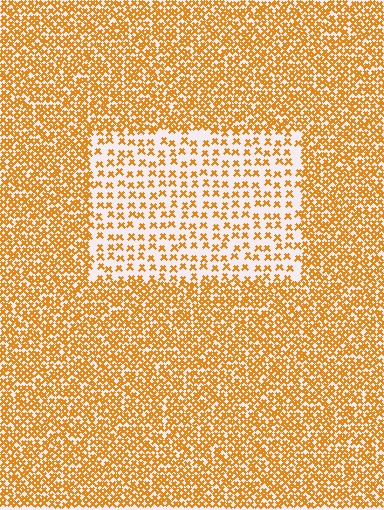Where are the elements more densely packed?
The elements are more densely packed outside the rectangle boundary.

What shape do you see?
I see a rectangle.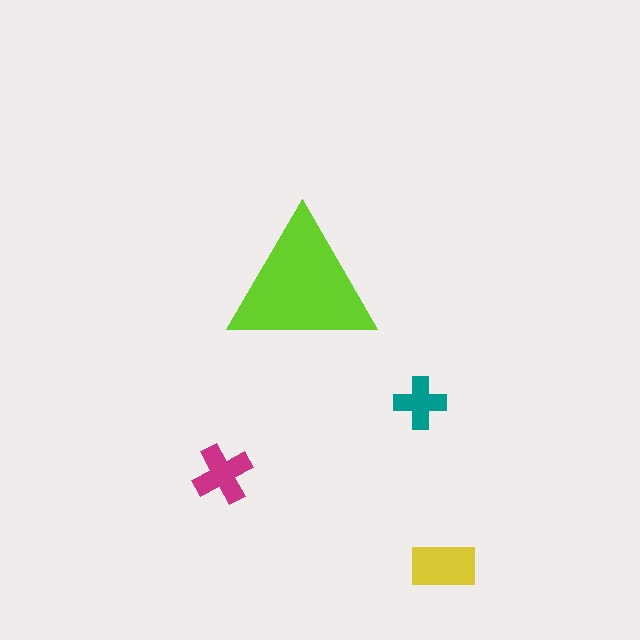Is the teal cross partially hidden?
No, the teal cross is fully visible.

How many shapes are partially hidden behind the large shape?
0 shapes are partially hidden.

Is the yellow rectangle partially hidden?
No, the yellow rectangle is fully visible.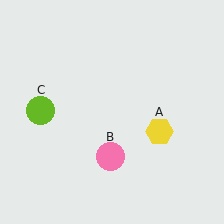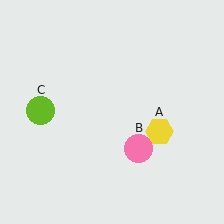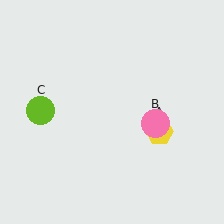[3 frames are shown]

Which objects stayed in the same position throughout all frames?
Yellow hexagon (object A) and lime circle (object C) remained stationary.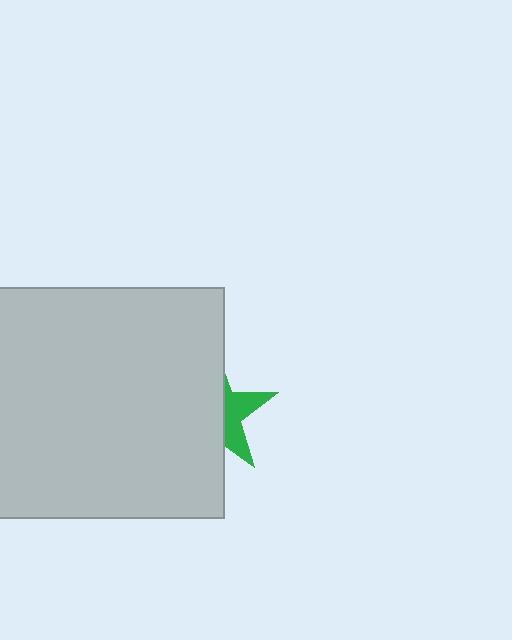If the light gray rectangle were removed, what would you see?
You would see the complete green star.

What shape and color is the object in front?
The object in front is a light gray rectangle.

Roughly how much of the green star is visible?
A small part of it is visible (roughly 35%).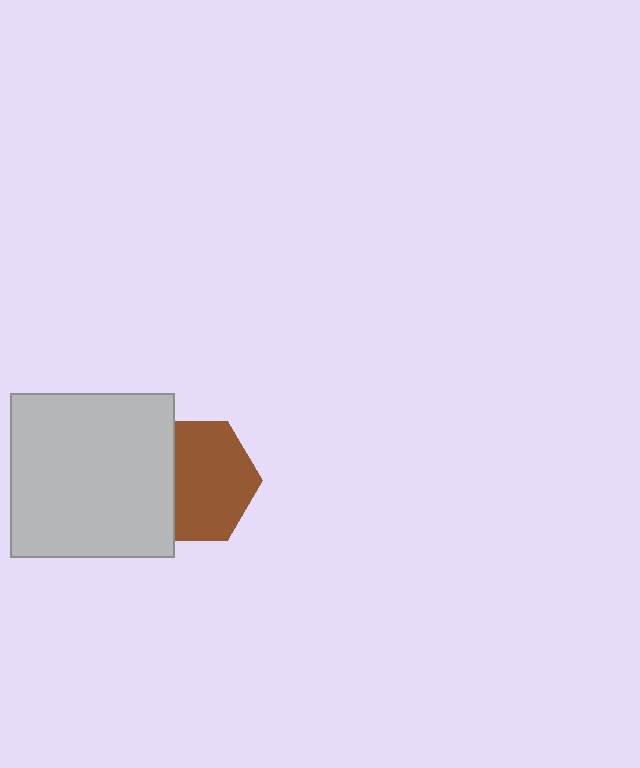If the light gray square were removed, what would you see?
You would see the complete brown hexagon.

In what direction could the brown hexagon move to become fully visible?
The brown hexagon could move right. That would shift it out from behind the light gray square entirely.